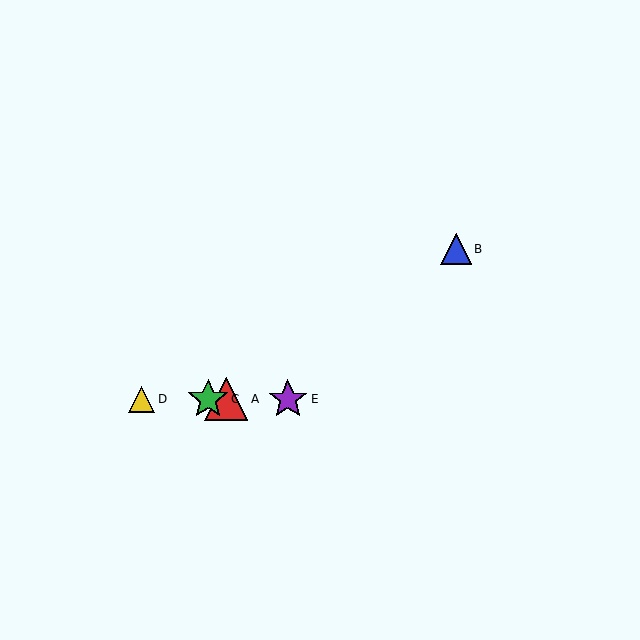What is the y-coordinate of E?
Object E is at y≈399.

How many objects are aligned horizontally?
4 objects (A, C, D, E) are aligned horizontally.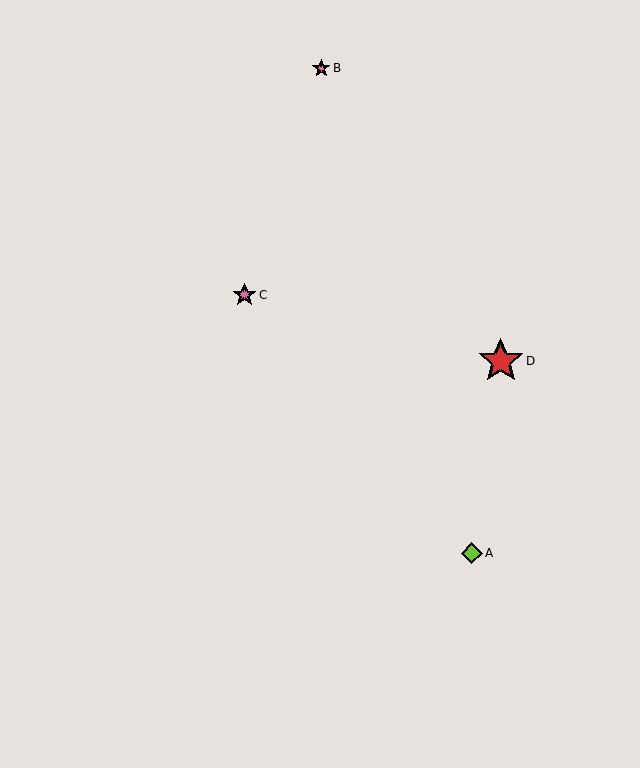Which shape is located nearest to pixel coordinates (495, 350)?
The red star (labeled D) at (501, 361) is nearest to that location.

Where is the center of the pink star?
The center of the pink star is at (244, 295).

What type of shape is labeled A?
Shape A is a lime diamond.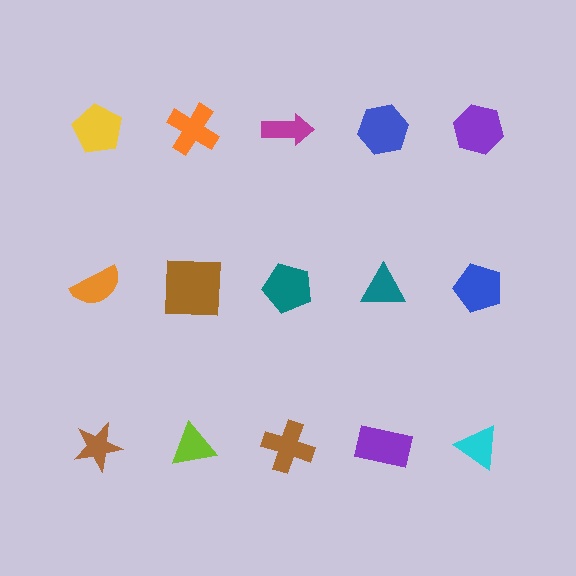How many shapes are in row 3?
5 shapes.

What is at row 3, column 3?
A brown cross.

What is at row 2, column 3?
A teal pentagon.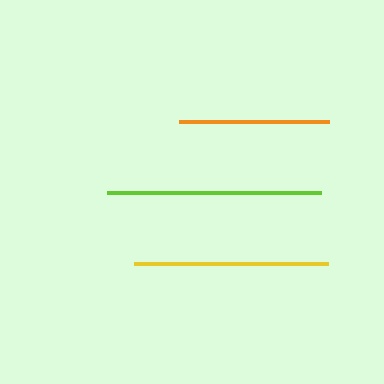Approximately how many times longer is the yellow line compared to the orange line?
The yellow line is approximately 1.3 times the length of the orange line.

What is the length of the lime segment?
The lime segment is approximately 215 pixels long.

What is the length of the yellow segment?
The yellow segment is approximately 194 pixels long.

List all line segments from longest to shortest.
From longest to shortest: lime, yellow, orange.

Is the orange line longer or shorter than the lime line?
The lime line is longer than the orange line.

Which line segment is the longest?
The lime line is the longest at approximately 215 pixels.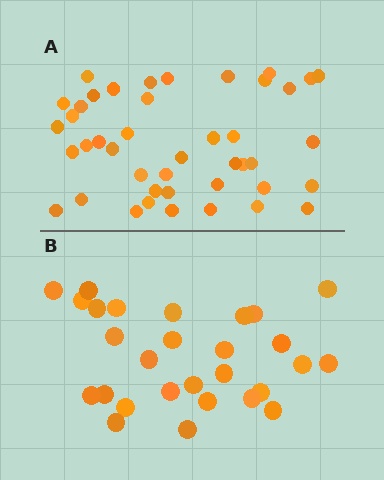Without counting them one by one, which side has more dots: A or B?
Region A (the top region) has more dots.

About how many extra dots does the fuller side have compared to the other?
Region A has approximately 15 more dots than region B.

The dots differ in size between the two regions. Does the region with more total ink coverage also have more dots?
No. Region B has more total ink coverage because its dots are larger, but region A actually contains more individual dots. Total area can be misleading — the number of items is what matters here.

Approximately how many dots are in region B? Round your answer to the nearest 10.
About 30 dots. (The exact count is 28, which rounds to 30.)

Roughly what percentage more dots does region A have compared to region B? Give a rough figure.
About 55% more.